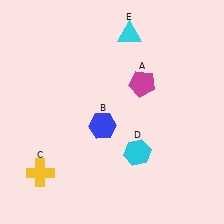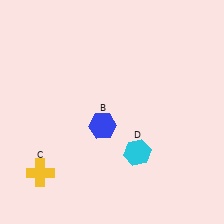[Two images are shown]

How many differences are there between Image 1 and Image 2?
There are 2 differences between the two images.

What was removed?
The magenta pentagon (A), the cyan triangle (E) were removed in Image 2.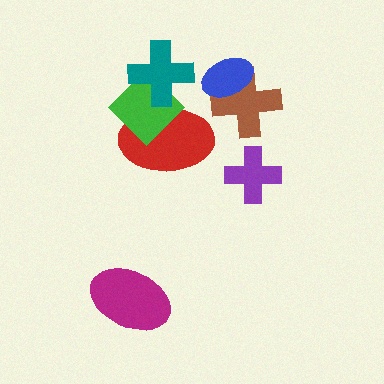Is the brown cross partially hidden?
Yes, it is partially covered by another shape.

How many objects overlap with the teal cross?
2 objects overlap with the teal cross.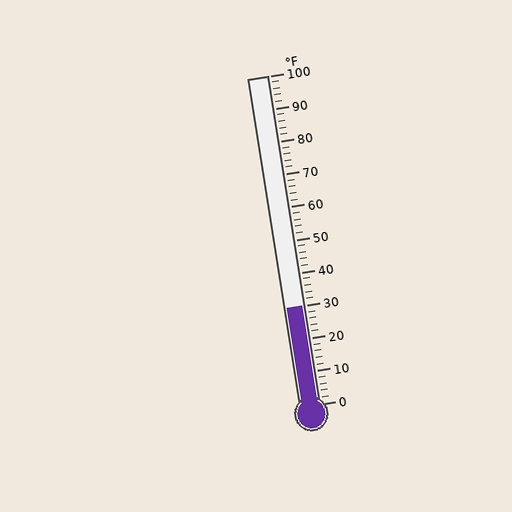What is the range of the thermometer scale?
The thermometer scale ranges from 0°F to 100°F.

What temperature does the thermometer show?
The thermometer shows approximately 30°F.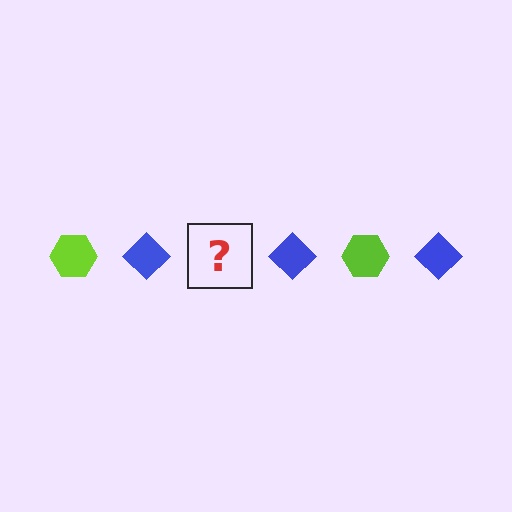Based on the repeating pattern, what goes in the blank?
The blank should be a lime hexagon.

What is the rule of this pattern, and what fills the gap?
The rule is that the pattern alternates between lime hexagon and blue diamond. The gap should be filled with a lime hexagon.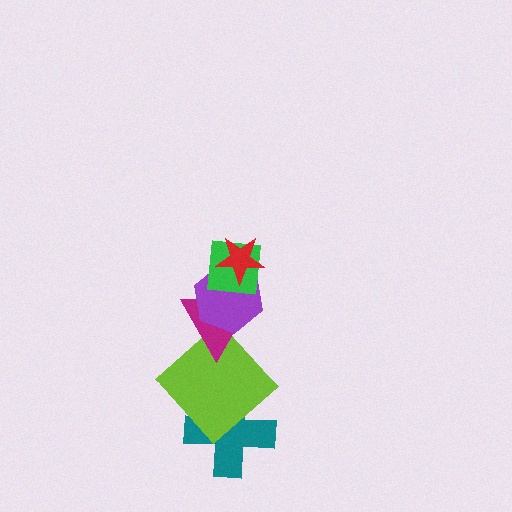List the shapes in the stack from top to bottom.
From top to bottom: the red star, the green square, the purple hexagon, the magenta triangle, the lime diamond, the teal cross.